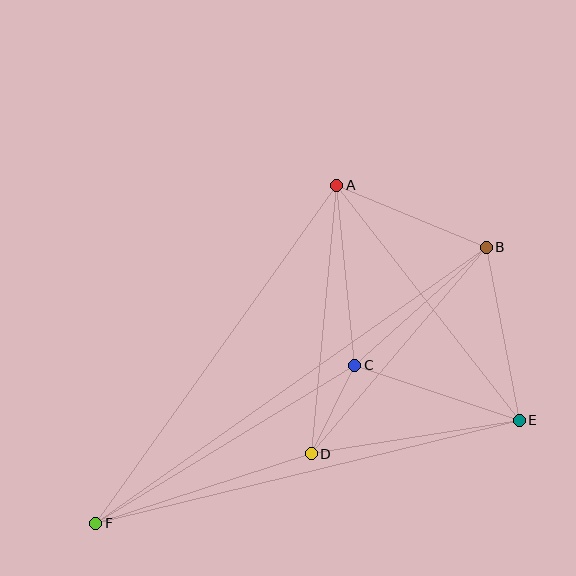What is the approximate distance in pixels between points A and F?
The distance between A and F is approximately 415 pixels.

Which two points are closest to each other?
Points C and D are closest to each other.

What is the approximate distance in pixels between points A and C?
The distance between A and C is approximately 181 pixels.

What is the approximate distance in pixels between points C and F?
The distance between C and F is approximately 304 pixels.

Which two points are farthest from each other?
Points B and F are farthest from each other.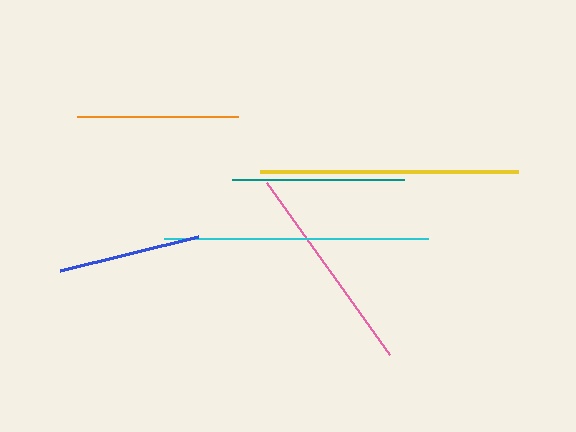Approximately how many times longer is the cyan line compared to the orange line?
The cyan line is approximately 1.6 times the length of the orange line.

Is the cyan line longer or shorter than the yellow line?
The cyan line is longer than the yellow line.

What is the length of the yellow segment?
The yellow segment is approximately 258 pixels long.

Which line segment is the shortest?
The blue line is the shortest at approximately 142 pixels.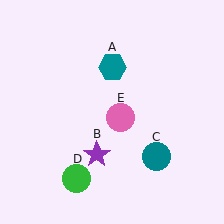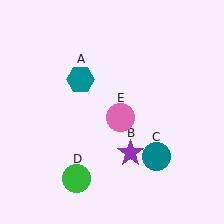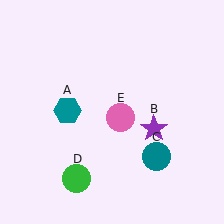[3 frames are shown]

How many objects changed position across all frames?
2 objects changed position: teal hexagon (object A), purple star (object B).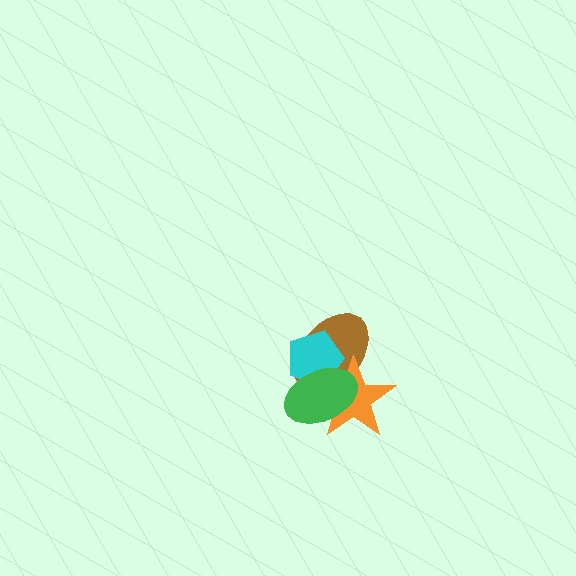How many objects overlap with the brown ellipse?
3 objects overlap with the brown ellipse.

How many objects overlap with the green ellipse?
3 objects overlap with the green ellipse.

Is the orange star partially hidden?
Yes, it is partially covered by another shape.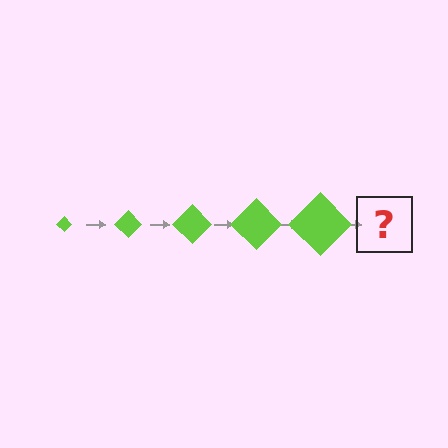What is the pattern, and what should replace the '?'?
The pattern is that the diamond gets progressively larger each step. The '?' should be a lime diamond, larger than the previous one.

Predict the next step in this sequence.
The next step is a lime diamond, larger than the previous one.